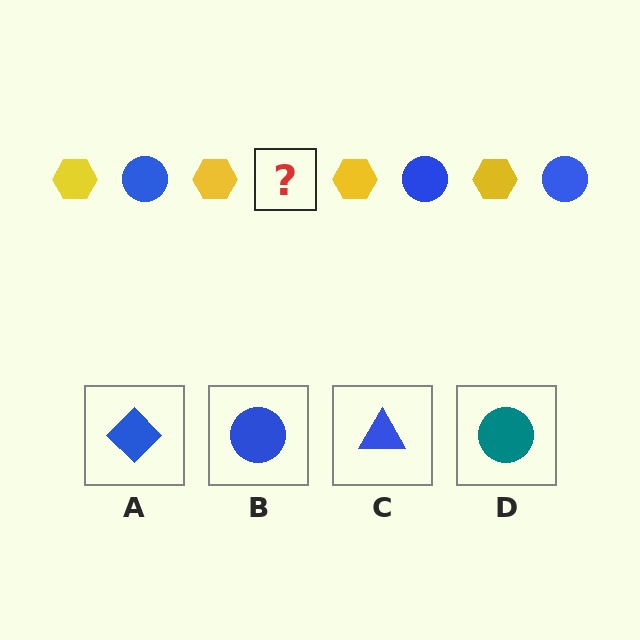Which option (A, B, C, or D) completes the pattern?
B.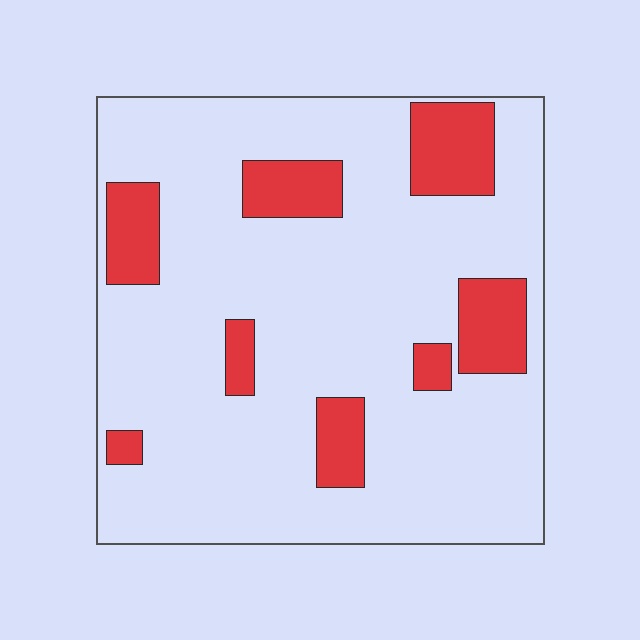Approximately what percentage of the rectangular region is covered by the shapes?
Approximately 20%.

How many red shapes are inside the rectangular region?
8.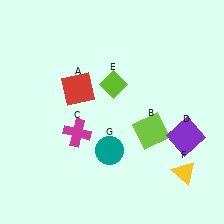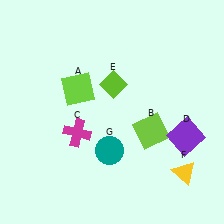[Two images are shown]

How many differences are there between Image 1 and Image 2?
There is 1 difference between the two images.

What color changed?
The square (A) changed from red in Image 1 to lime in Image 2.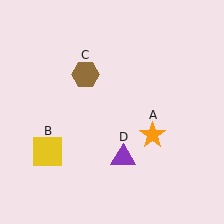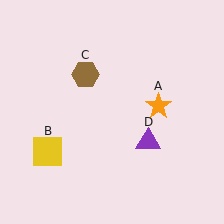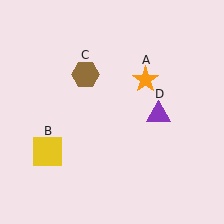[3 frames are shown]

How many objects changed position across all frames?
2 objects changed position: orange star (object A), purple triangle (object D).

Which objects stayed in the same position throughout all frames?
Yellow square (object B) and brown hexagon (object C) remained stationary.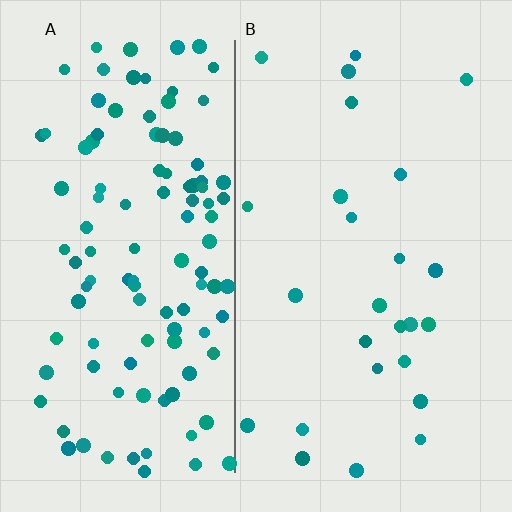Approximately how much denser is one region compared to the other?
Approximately 4.4× — region A over region B.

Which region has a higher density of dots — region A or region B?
A (the left).